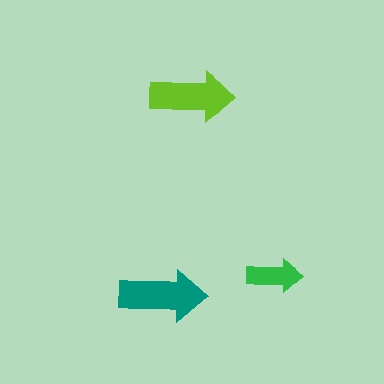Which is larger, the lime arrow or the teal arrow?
The teal one.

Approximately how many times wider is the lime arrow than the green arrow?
About 1.5 times wider.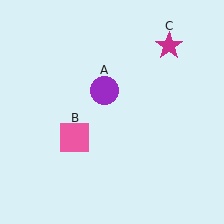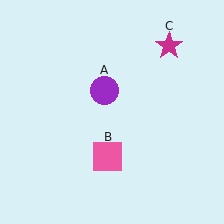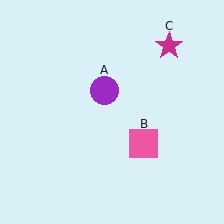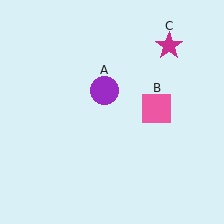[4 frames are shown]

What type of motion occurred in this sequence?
The pink square (object B) rotated counterclockwise around the center of the scene.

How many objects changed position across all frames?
1 object changed position: pink square (object B).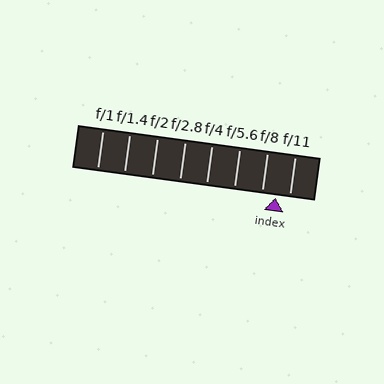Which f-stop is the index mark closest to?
The index mark is closest to f/11.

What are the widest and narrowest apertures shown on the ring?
The widest aperture shown is f/1 and the narrowest is f/11.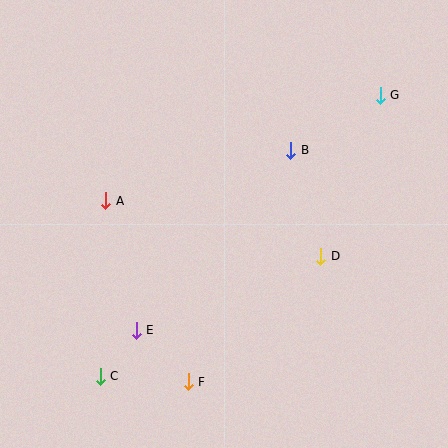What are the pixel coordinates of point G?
Point G is at (380, 95).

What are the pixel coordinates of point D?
Point D is at (321, 256).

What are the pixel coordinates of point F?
Point F is at (188, 382).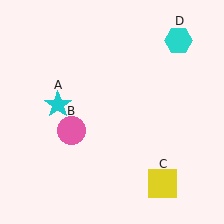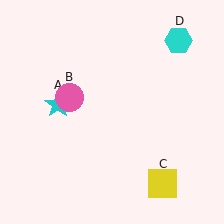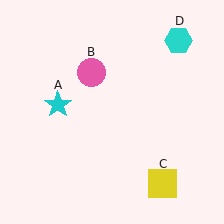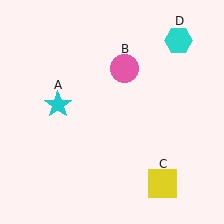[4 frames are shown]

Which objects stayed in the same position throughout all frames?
Cyan star (object A) and yellow square (object C) and cyan hexagon (object D) remained stationary.